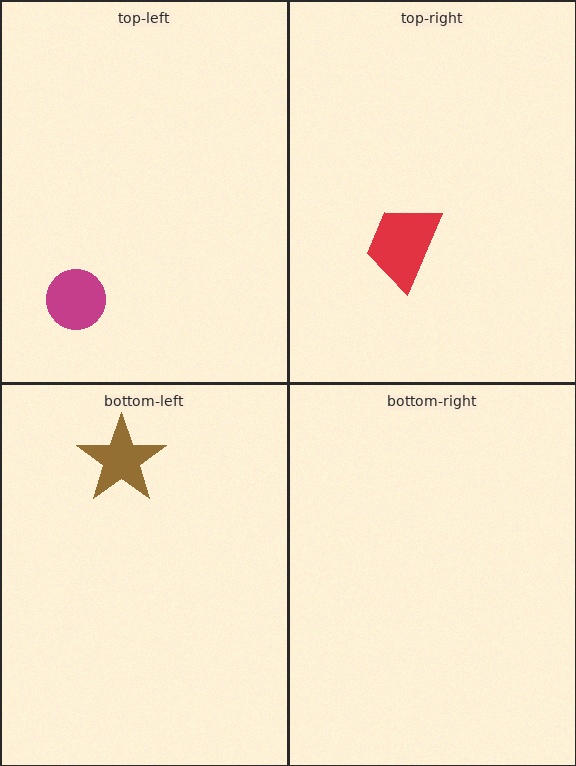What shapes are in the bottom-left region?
The brown star.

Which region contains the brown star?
The bottom-left region.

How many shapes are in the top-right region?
1.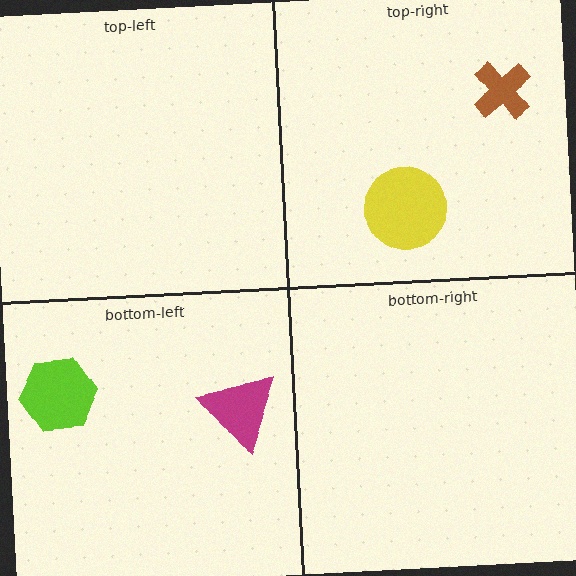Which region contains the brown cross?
The top-right region.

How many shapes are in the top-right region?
2.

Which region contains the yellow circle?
The top-right region.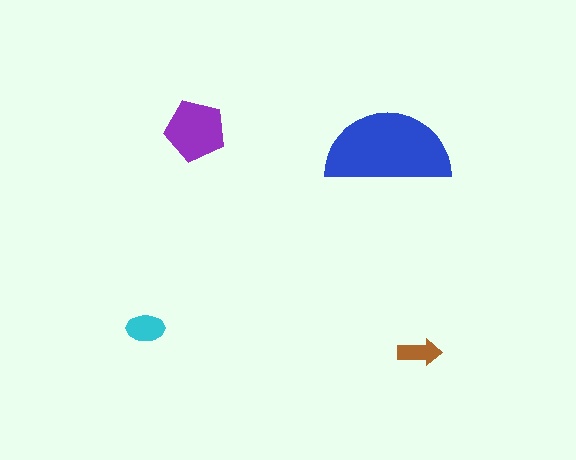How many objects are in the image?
There are 4 objects in the image.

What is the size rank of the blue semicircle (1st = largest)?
1st.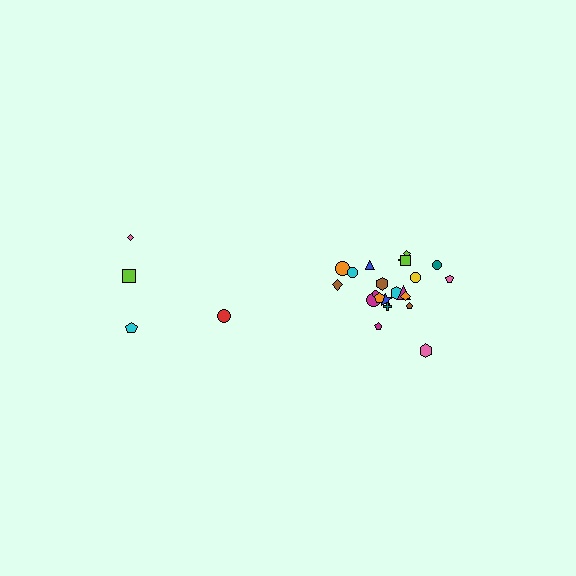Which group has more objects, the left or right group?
The right group.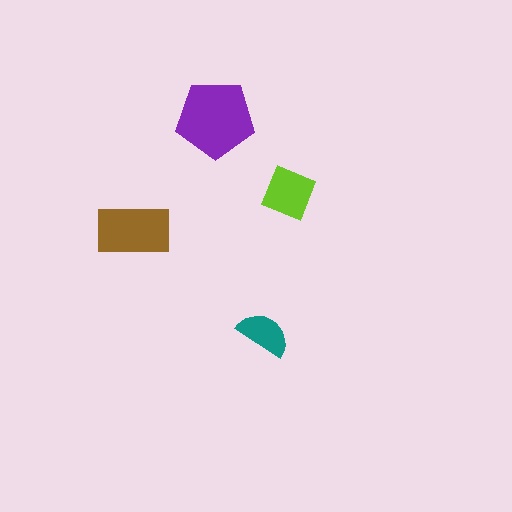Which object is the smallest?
The teal semicircle.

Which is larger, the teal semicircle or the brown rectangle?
The brown rectangle.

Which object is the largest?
The purple pentagon.